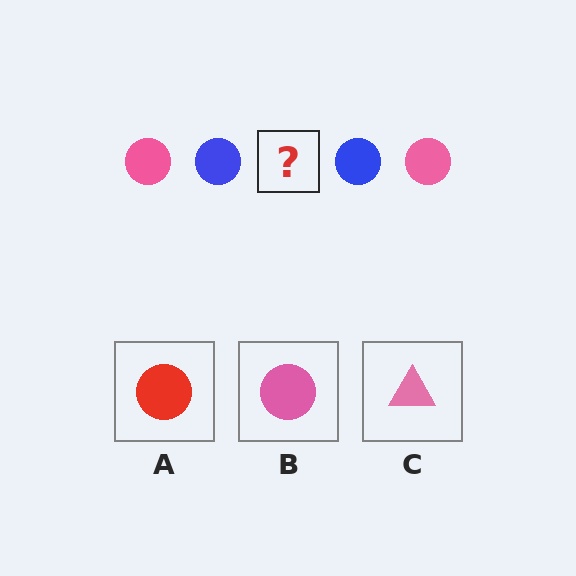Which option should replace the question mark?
Option B.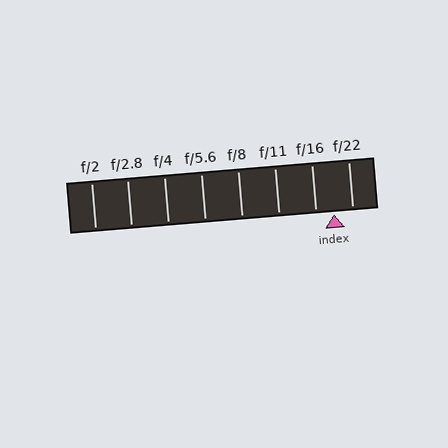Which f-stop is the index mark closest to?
The index mark is closest to f/22.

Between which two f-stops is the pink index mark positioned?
The index mark is between f/16 and f/22.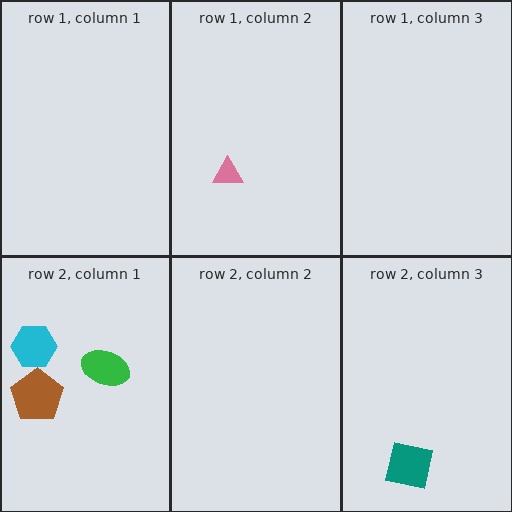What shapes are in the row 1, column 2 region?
The pink triangle.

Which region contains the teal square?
The row 2, column 3 region.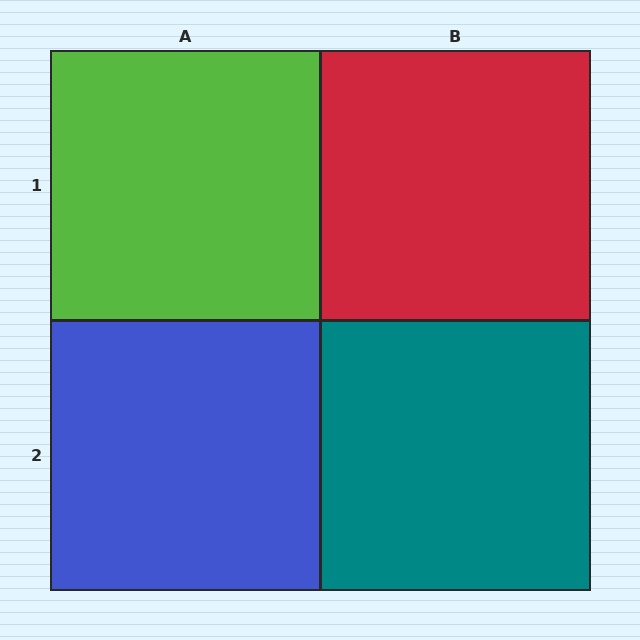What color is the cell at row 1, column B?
Red.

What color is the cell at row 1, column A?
Lime.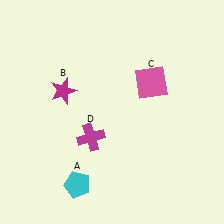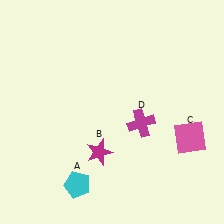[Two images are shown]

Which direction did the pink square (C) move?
The pink square (C) moved down.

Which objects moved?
The objects that moved are: the magenta star (B), the pink square (C), the magenta cross (D).